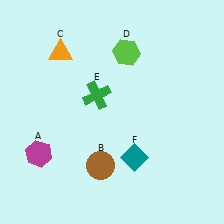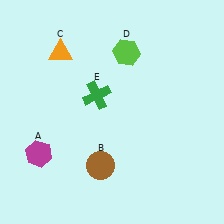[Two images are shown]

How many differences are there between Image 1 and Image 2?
There is 1 difference between the two images.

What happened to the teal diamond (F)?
The teal diamond (F) was removed in Image 2. It was in the bottom-right area of Image 1.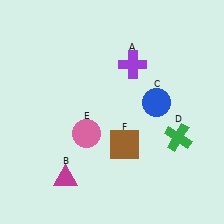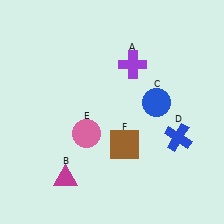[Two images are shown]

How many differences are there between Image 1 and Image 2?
There is 1 difference between the two images.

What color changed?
The cross (D) changed from green in Image 1 to blue in Image 2.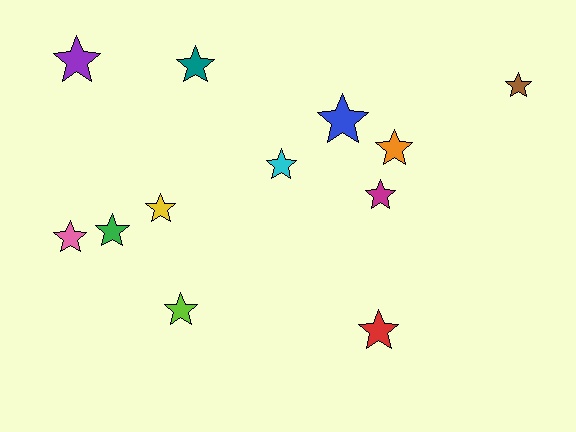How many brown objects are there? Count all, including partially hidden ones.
There is 1 brown object.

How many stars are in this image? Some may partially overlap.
There are 12 stars.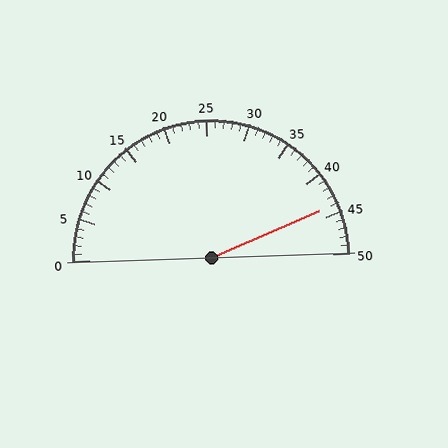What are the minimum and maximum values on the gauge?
The gauge ranges from 0 to 50.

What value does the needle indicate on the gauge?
The needle indicates approximately 44.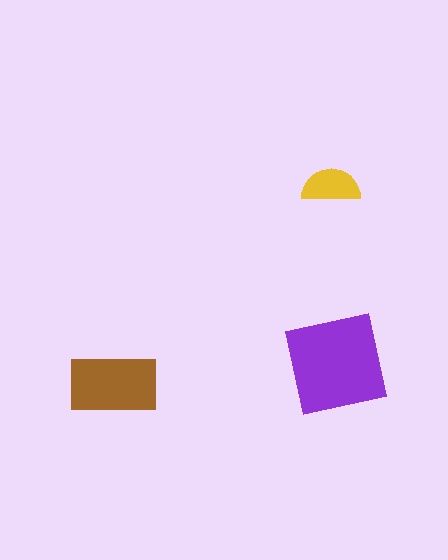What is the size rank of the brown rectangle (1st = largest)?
2nd.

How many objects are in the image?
There are 3 objects in the image.